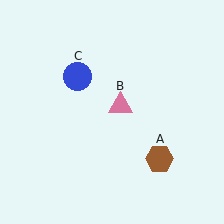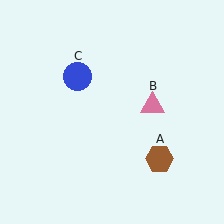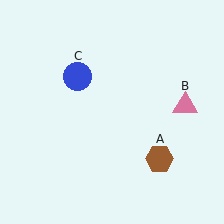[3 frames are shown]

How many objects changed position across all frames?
1 object changed position: pink triangle (object B).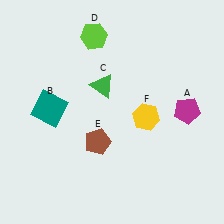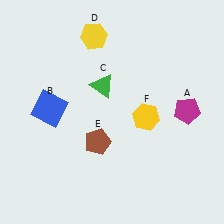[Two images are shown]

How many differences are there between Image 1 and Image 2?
There are 2 differences between the two images.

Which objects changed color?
B changed from teal to blue. D changed from lime to yellow.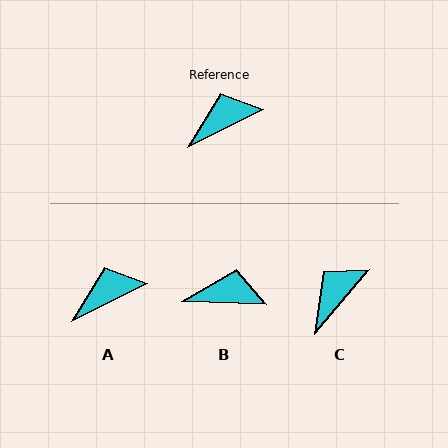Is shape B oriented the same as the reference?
No, it is off by about 28 degrees.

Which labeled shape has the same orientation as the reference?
A.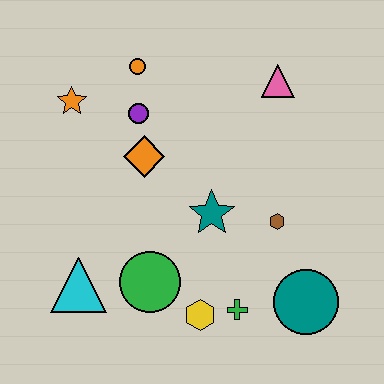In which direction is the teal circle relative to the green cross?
The teal circle is to the right of the green cross.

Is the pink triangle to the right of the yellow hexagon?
Yes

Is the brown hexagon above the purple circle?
No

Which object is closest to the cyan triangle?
The green circle is closest to the cyan triangle.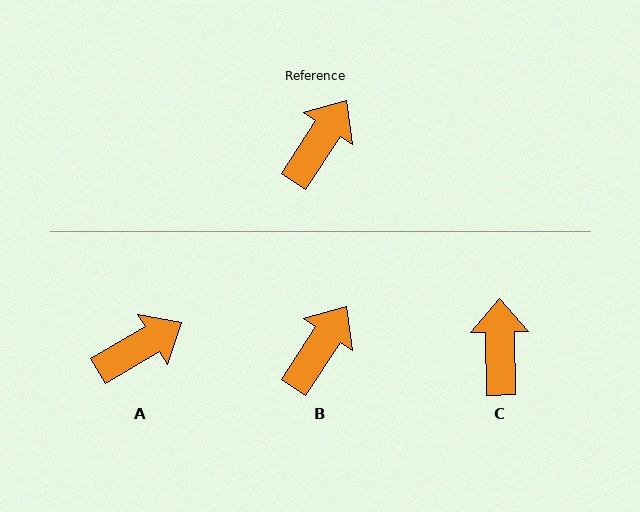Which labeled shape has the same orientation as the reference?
B.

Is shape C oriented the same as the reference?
No, it is off by about 34 degrees.